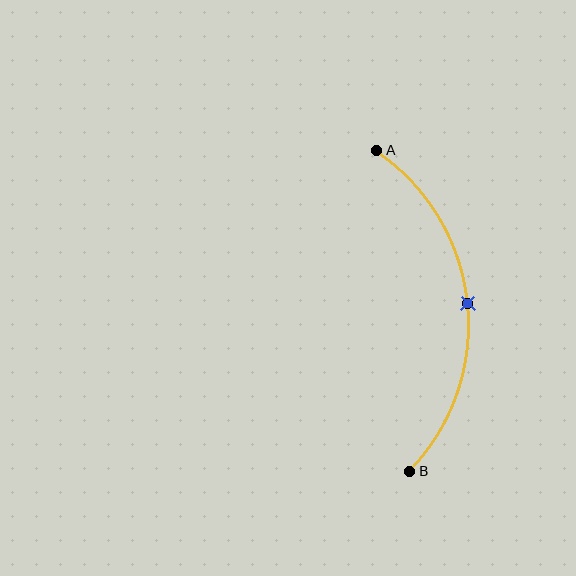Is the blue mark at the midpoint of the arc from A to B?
Yes. The blue mark lies on the arc at equal arc-length from both A and B — it is the arc midpoint.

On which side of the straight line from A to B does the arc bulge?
The arc bulges to the right of the straight line connecting A and B.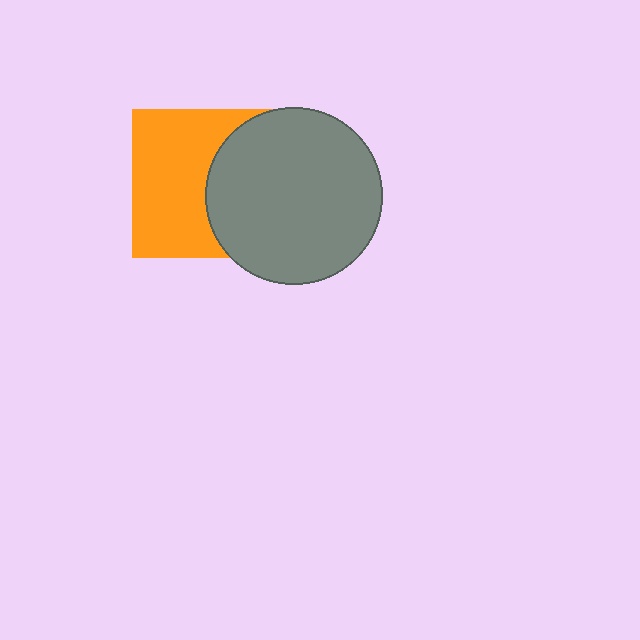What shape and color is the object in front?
The object in front is a gray circle.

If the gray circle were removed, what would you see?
You would see the complete orange square.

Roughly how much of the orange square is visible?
About half of it is visible (roughly 58%).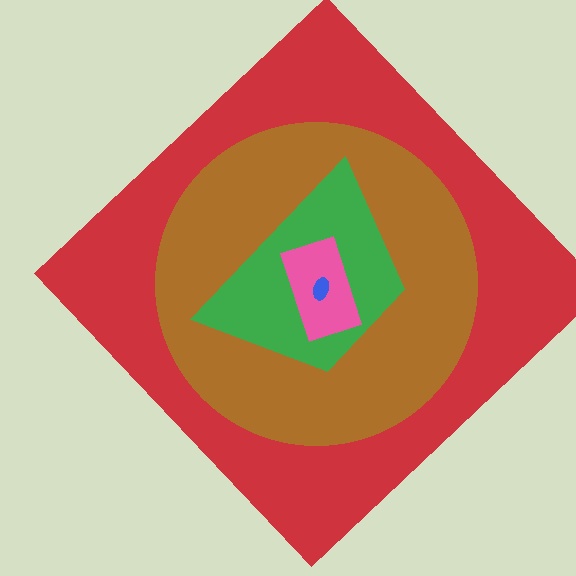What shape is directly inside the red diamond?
The brown circle.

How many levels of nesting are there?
5.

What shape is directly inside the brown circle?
The green trapezoid.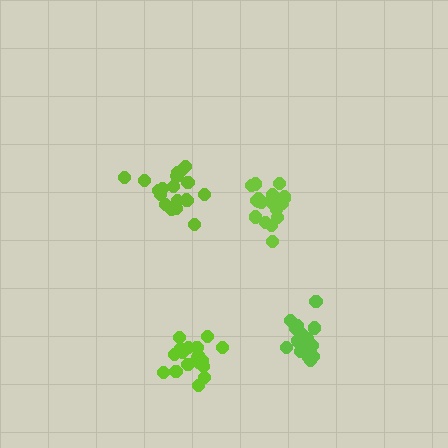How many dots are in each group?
Group 1: 19 dots, Group 2: 18 dots, Group 3: 19 dots, Group 4: 21 dots (77 total).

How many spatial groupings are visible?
There are 4 spatial groupings.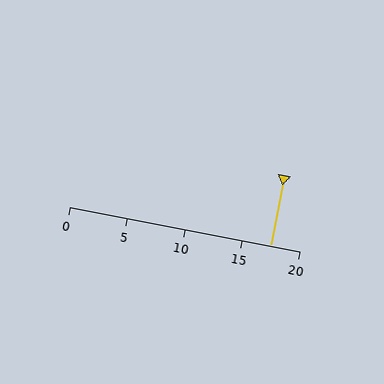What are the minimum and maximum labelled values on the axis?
The axis runs from 0 to 20.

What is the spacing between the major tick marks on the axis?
The major ticks are spaced 5 apart.